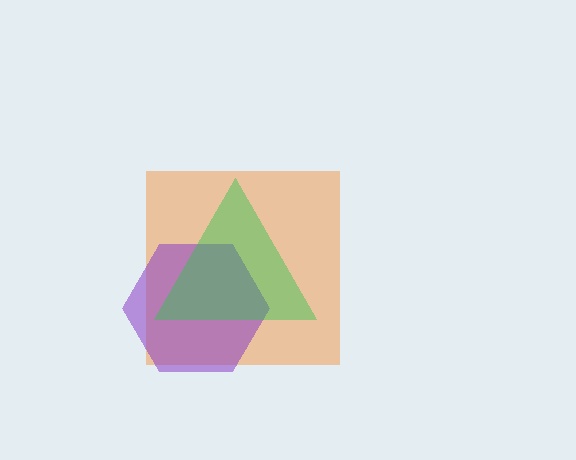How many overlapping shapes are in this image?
There are 3 overlapping shapes in the image.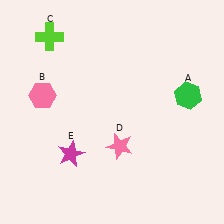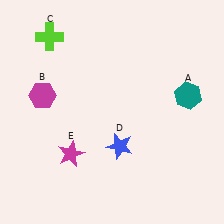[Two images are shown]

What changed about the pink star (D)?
In Image 1, D is pink. In Image 2, it changed to blue.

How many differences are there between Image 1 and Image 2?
There are 3 differences between the two images.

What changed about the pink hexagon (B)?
In Image 1, B is pink. In Image 2, it changed to magenta.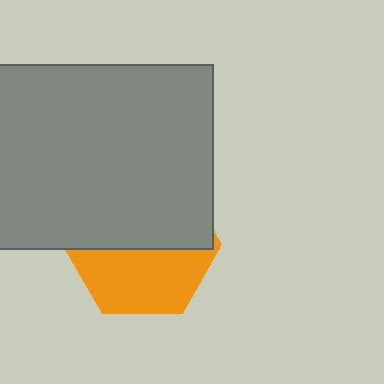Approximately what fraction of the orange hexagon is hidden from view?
Roughly 54% of the orange hexagon is hidden behind the gray rectangle.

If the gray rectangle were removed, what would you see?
You would see the complete orange hexagon.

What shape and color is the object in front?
The object in front is a gray rectangle.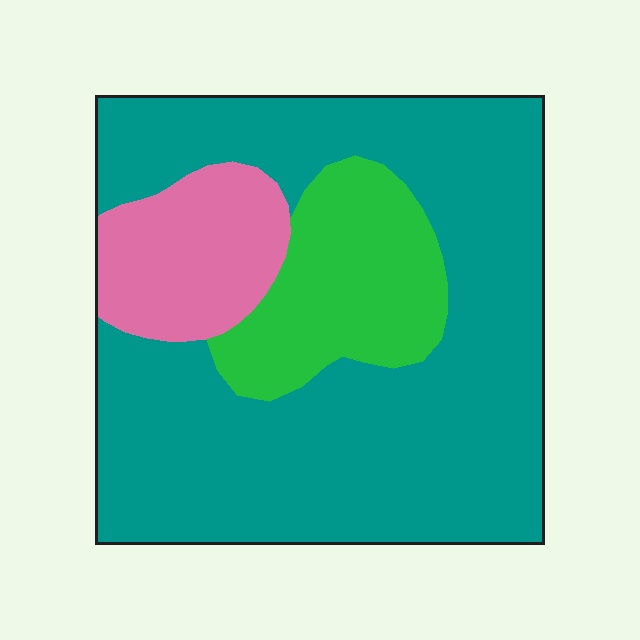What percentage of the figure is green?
Green covers 17% of the figure.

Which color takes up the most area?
Teal, at roughly 70%.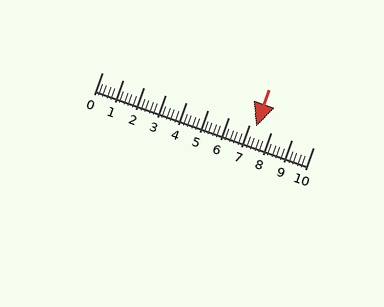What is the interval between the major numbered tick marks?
The major tick marks are spaced 1 units apart.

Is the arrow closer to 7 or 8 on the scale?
The arrow is closer to 7.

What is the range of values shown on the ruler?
The ruler shows values from 0 to 10.